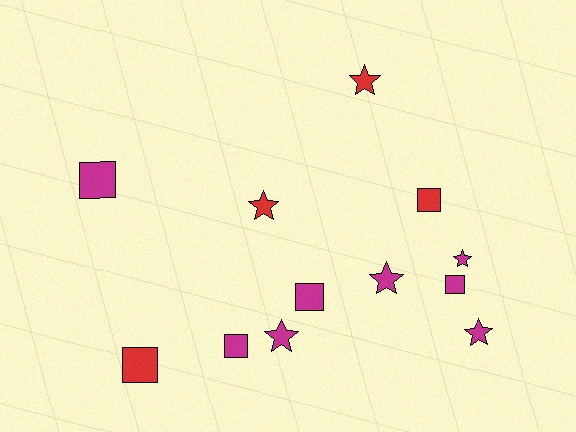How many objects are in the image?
There are 12 objects.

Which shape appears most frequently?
Star, with 6 objects.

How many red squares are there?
There are 2 red squares.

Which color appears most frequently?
Magenta, with 8 objects.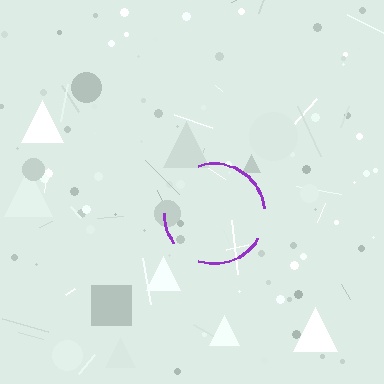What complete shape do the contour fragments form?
The contour fragments form a circle.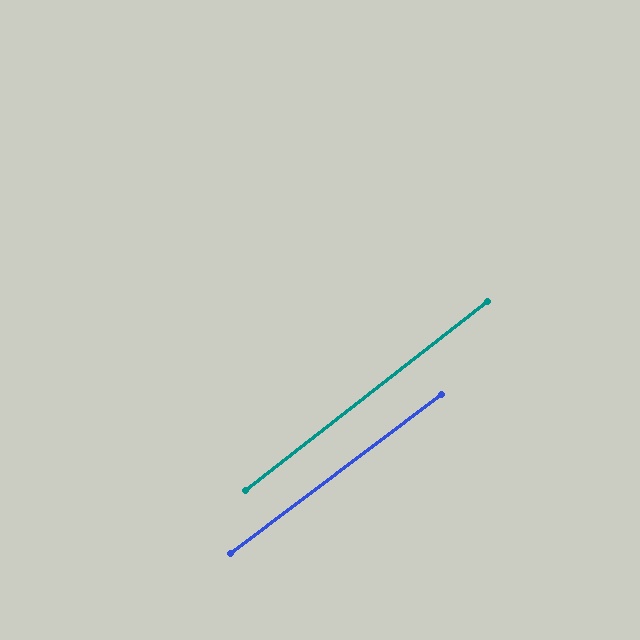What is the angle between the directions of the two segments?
Approximately 1 degree.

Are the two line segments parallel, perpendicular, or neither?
Parallel — their directions differ by only 1.0°.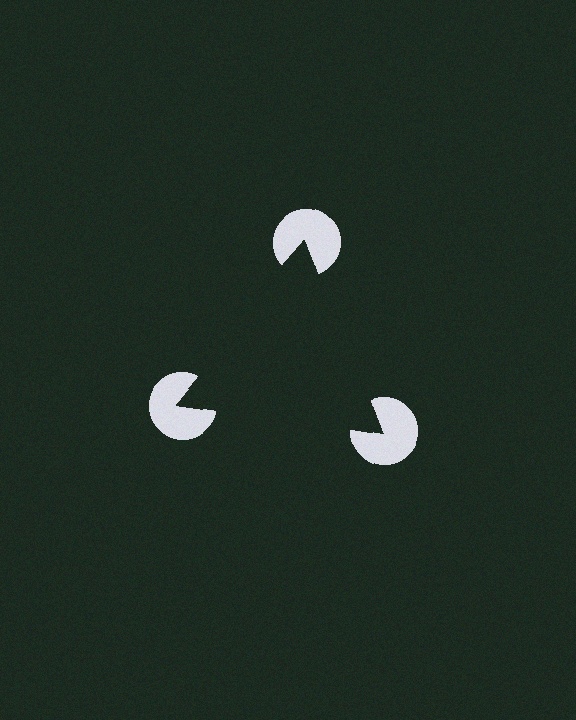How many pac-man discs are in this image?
There are 3 — one at each vertex of the illusory triangle.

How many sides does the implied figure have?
3 sides.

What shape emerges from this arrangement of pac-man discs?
An illusory triangle — its edges are inferred from the aligned wedge cuts in the pac-man discs, not physically drawn.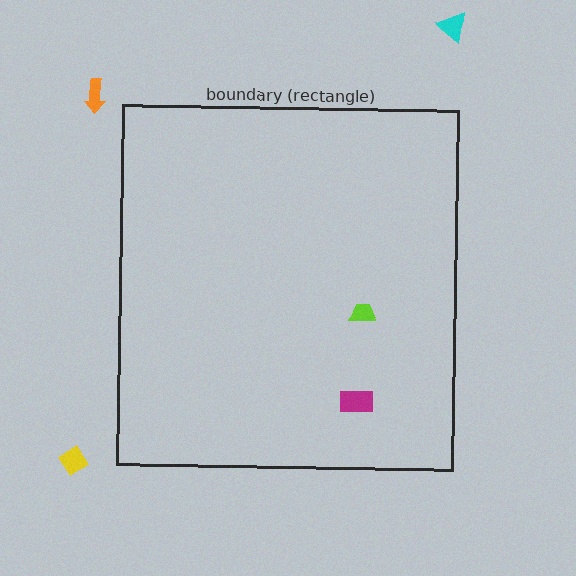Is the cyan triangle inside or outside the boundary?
Outside.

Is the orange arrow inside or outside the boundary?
Outside.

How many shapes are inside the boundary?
2 inside, 3 outside.